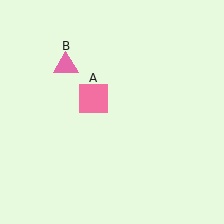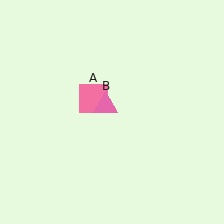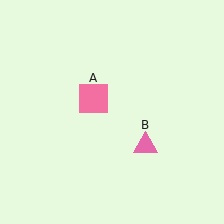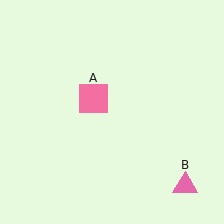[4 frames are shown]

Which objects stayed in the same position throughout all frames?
Pink square (object A) remained stationary.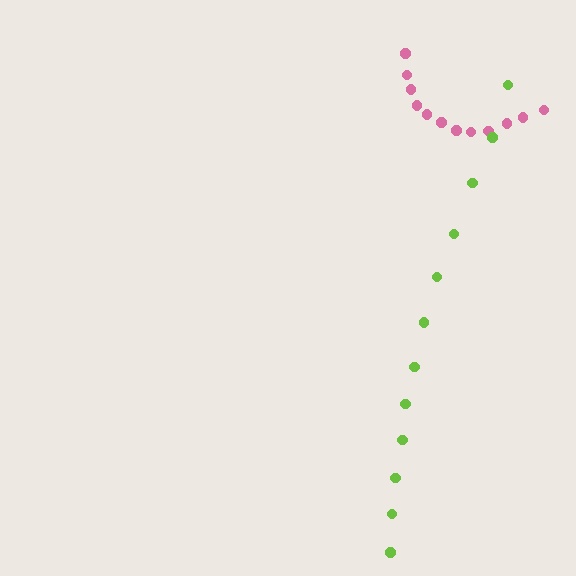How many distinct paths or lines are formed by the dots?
There are 2 distinct paths.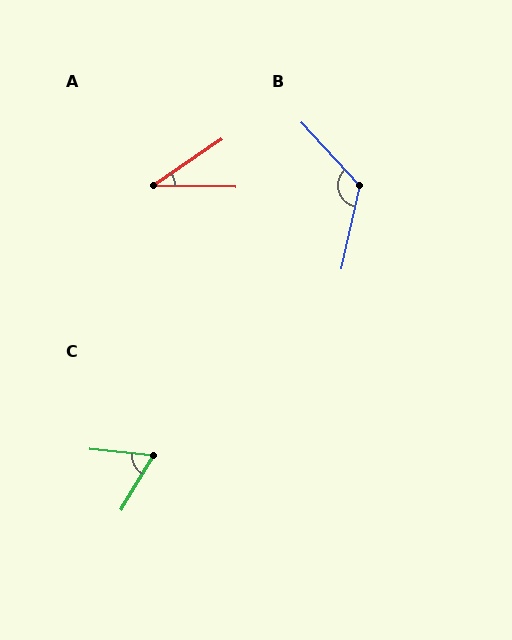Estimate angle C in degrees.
Approximately 65 degrees.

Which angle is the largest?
B, at approximately 124 degrees.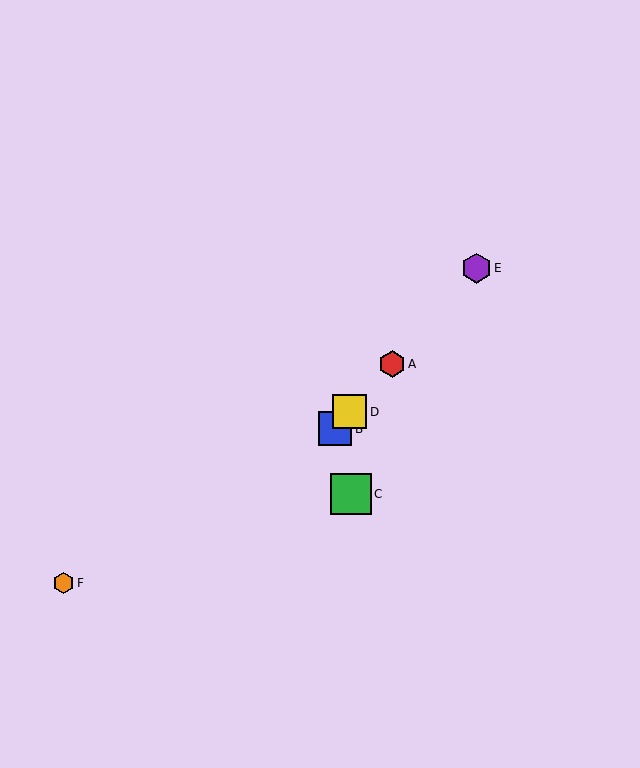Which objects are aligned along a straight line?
Objects A, B, D, E are aligned along a straight line.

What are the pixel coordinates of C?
Object C is at (351, 494).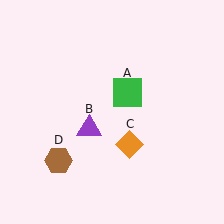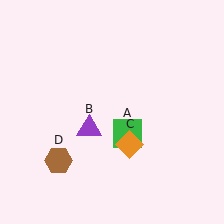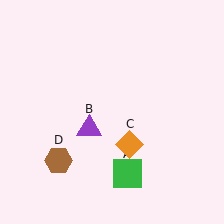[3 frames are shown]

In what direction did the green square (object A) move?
The green square (object A) moved down.